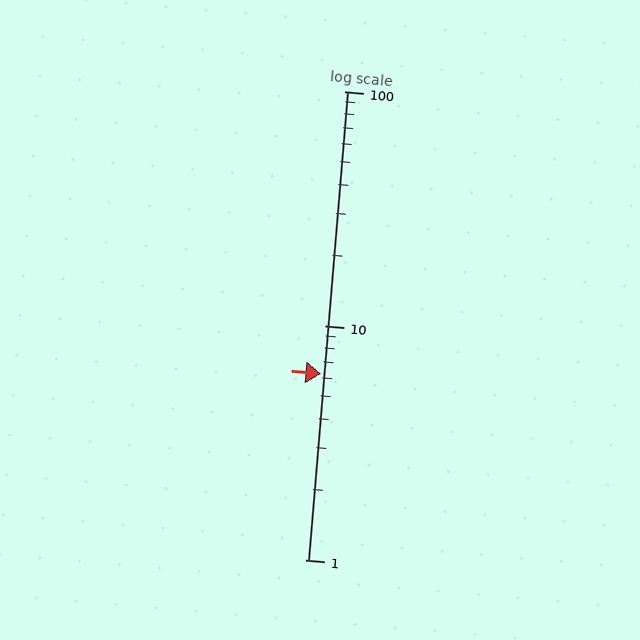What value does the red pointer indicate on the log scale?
The pointer indicates approximately 6.2.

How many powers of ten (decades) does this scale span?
The scale spans 2 decades, from 1 to 100.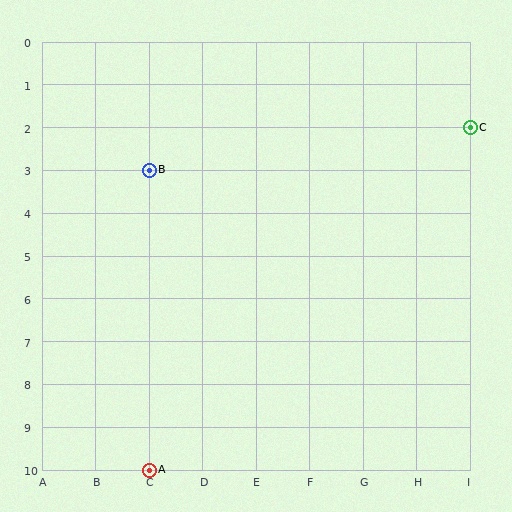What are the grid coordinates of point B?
Point B is at grid coordinates (C, 3).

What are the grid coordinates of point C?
Point C is at grid coordinates (I, 2).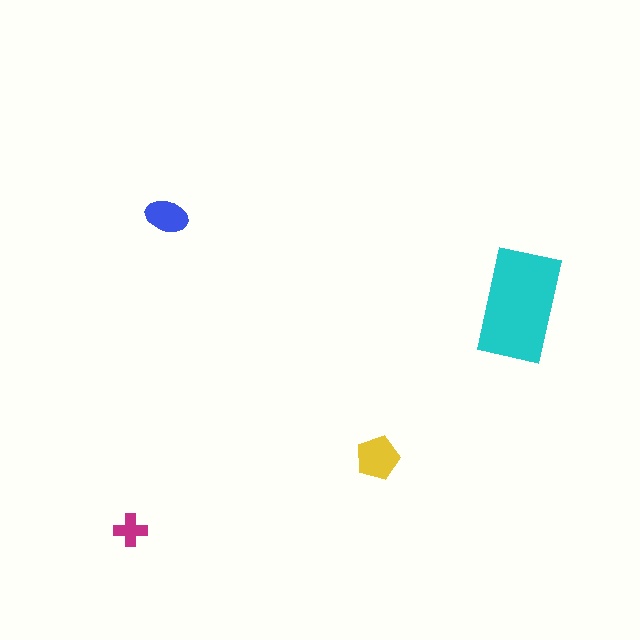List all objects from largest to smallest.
The cyan rectangle, the yellow pentagon, the blue ellipse, the magenta cross.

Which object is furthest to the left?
The magenta cross is leftmost.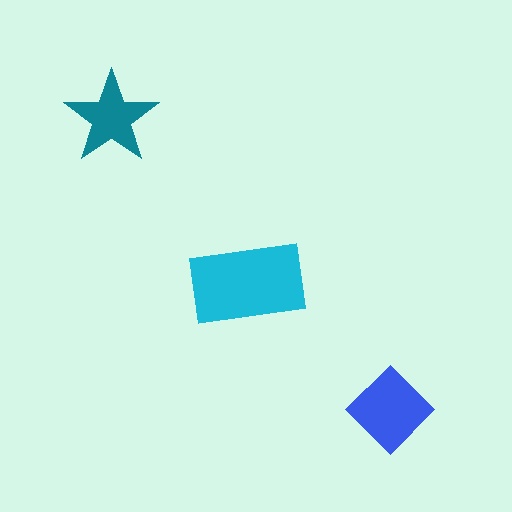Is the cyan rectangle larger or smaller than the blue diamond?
Larger.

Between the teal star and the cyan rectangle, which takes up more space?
The cyan rectangle.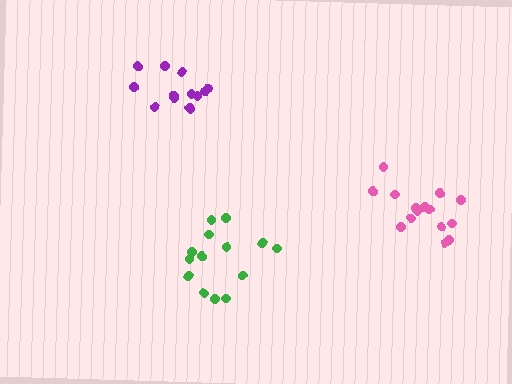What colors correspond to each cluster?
The clusters are colored: purple, green, pink.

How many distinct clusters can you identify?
There are 3 distinct clusters.